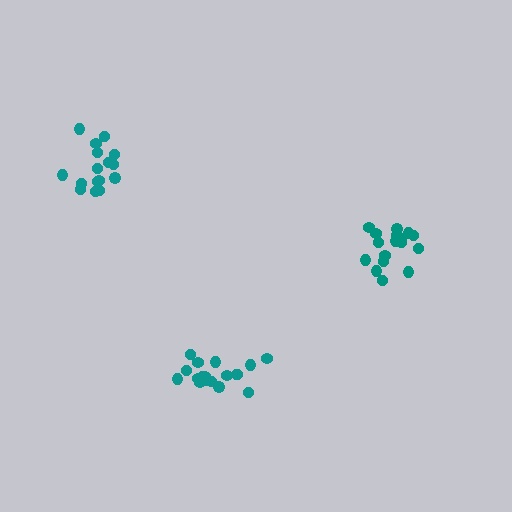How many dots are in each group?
Group 1: 16 dots, Group 2: 18 dots, Group 3: 17 dots (51 total).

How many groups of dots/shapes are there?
There are 3 groups.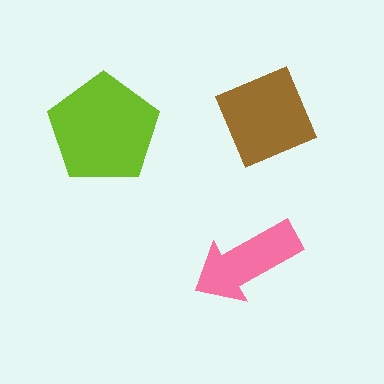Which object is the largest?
The lime pentagon.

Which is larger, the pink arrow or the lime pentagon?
The lime pentagon.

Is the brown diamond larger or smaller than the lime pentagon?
Smaller.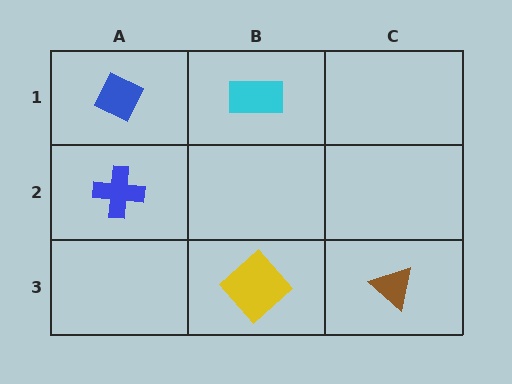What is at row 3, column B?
A yellow diamond.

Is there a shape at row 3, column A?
No, that cell is empty.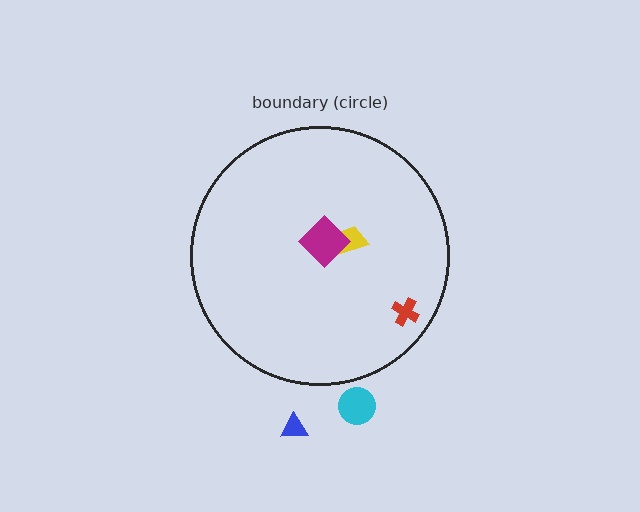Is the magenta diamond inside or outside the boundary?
Inside.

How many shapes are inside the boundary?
3 inside, 2 outside.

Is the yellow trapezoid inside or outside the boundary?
Inside.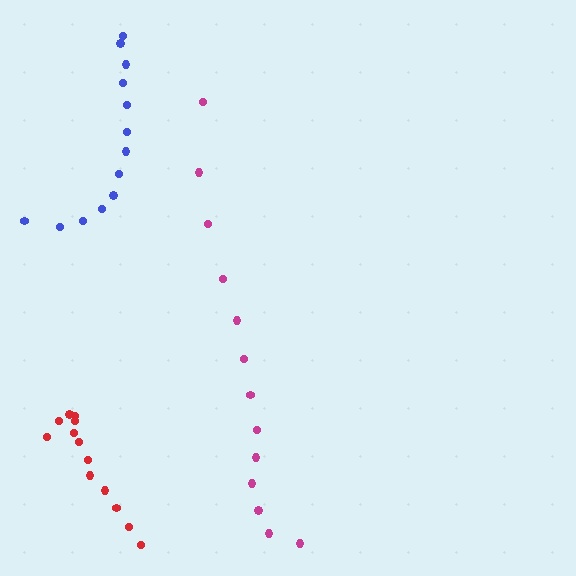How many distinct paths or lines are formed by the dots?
There are 3 distinct paths.